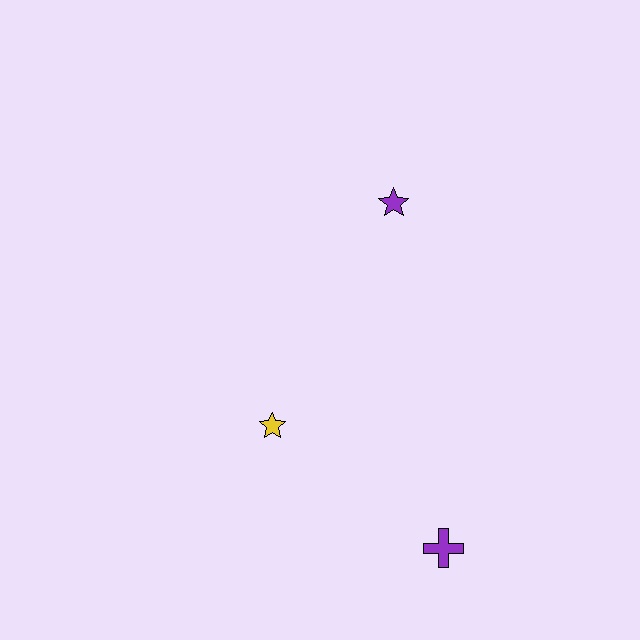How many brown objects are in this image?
There are no brown objects.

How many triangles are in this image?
There are no triangles.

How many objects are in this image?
There are 3 objects.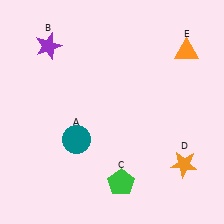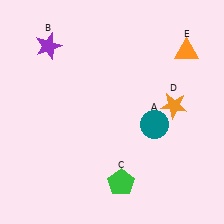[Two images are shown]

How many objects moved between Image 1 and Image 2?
2 objects moved between the two images.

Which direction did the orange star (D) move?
The orange star (D) moved up.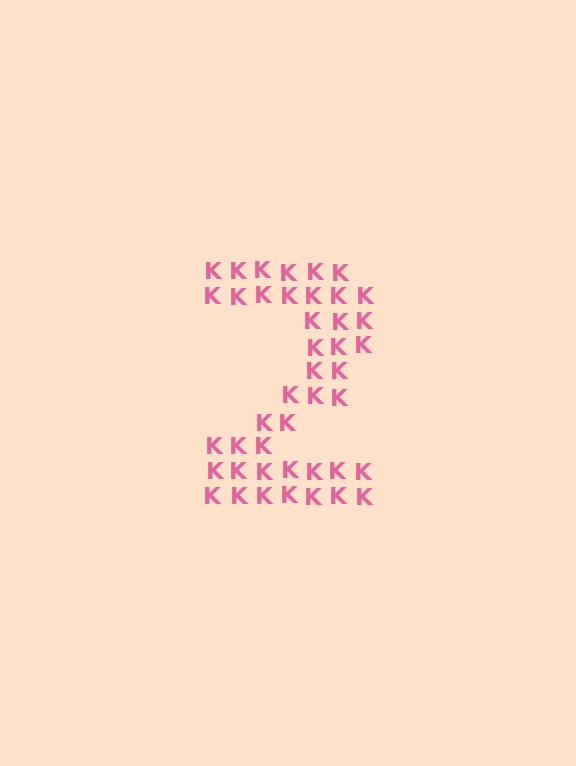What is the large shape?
The large shape is the digit 2.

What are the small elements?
The small elements are letter K's.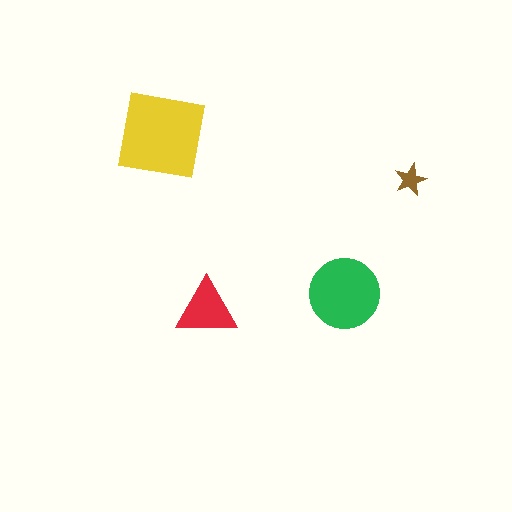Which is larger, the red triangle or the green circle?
The green circle.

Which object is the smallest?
The brown star.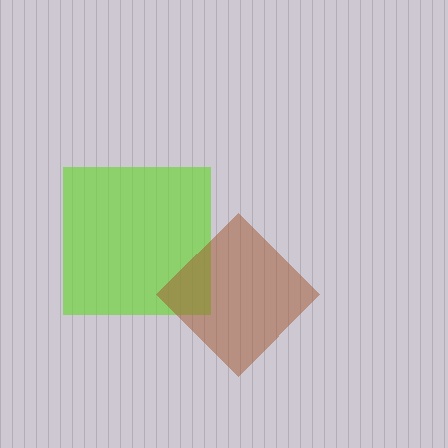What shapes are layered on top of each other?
The layered shapes are: a lime square, a brown diamond.